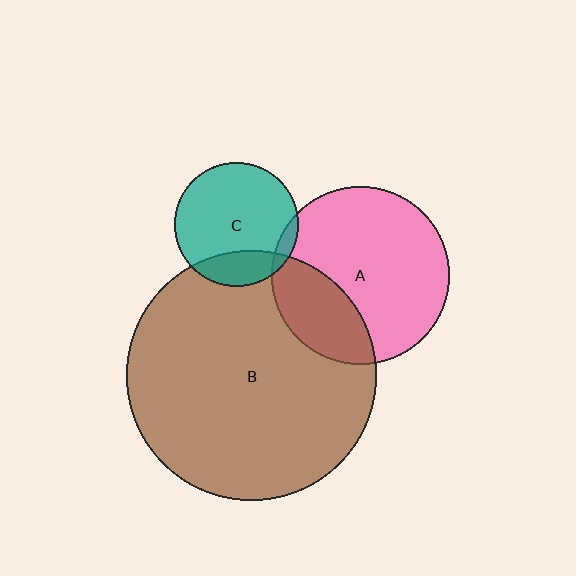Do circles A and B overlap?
Yes.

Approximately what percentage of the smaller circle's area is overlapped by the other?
Approximately 30%.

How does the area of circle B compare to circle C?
Approximately 4.0 times.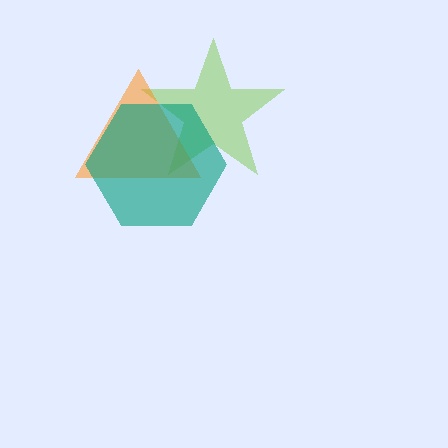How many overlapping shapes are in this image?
There are 3 overlapping shapes in the image.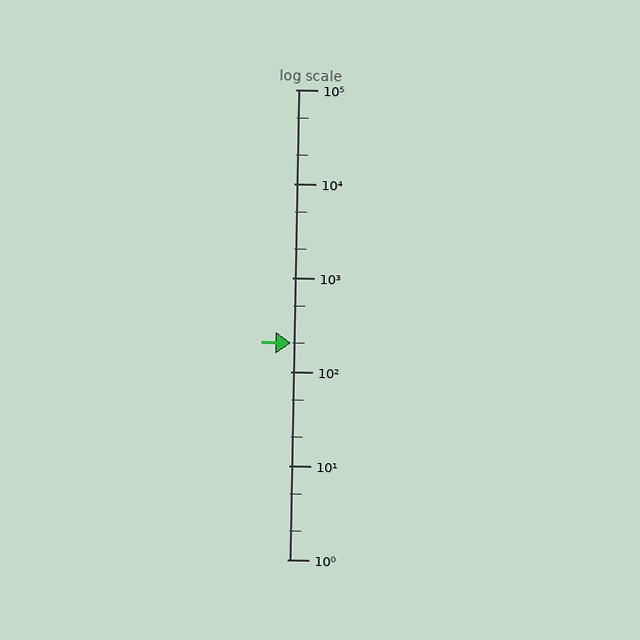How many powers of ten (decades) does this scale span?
The scale spans 5 decades, from 1 to 100000.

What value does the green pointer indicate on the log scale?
The pointer indicates approximately 200.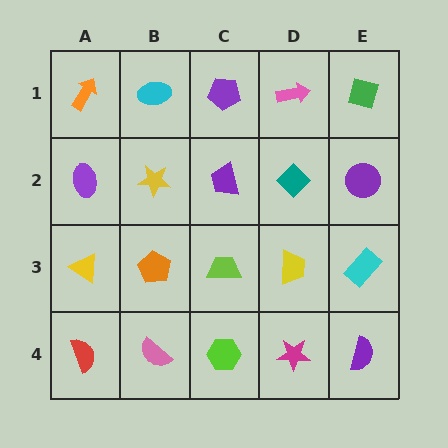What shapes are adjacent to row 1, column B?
A yellow star (row 2, column B), an orange arrow (row 1, column A), a purple pentagon (row 1, column C).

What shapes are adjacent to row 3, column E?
A purple circle (row 2, column E), a purple semicircle (row 4, column E), a yellow trapezoid (row 3, column D).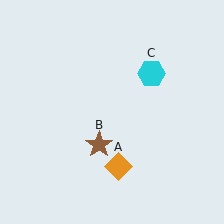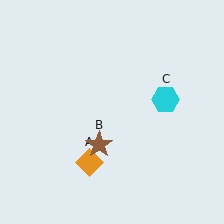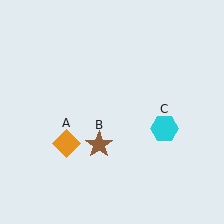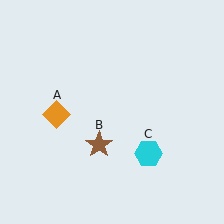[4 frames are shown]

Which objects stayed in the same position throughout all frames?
Brown star (object B) remained stationary.